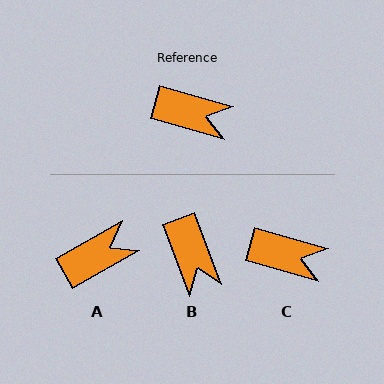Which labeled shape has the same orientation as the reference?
C.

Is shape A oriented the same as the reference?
No, it is off by about 45 degrees.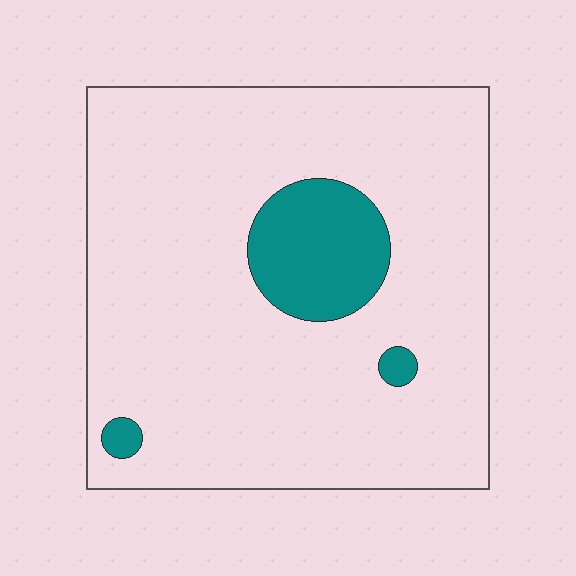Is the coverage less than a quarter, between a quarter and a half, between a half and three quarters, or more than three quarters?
Less than a quarter.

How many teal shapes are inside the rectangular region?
3.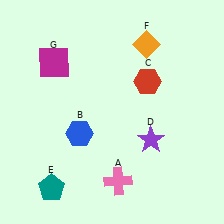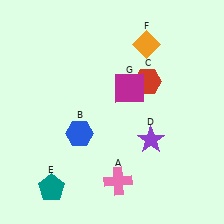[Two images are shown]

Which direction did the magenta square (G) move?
The magenta square (G) moved right.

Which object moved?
The magenta square (G) moved right.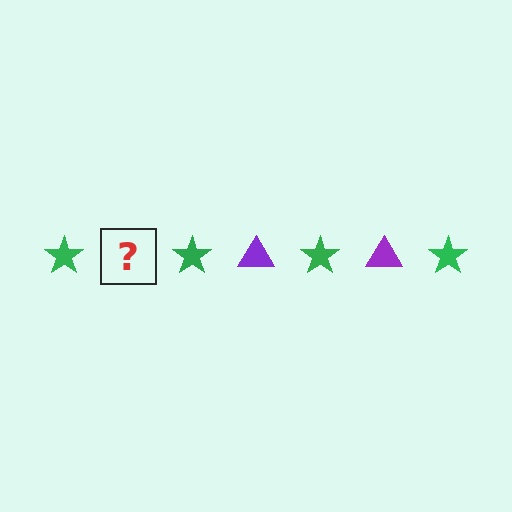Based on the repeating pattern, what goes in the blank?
The blank should be a purple triangle.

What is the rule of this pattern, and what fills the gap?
The rule is that the pattern alternates between green star and purple triangle. The gap should be filled with a purple triangle.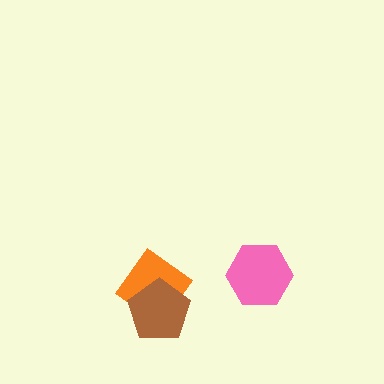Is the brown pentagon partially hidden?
No, no other shape covers it.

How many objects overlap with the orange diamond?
1 object overlaps with the orange diamond.